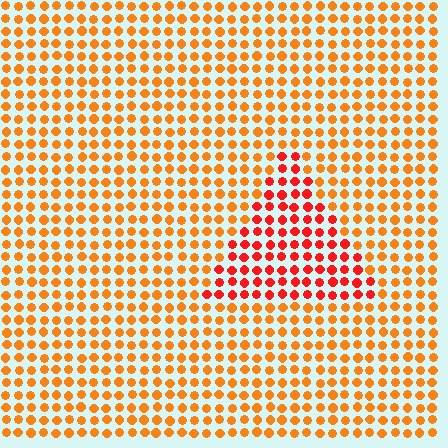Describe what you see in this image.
The image is filled with small orange elements in a uniform arrangement. A triangle-shaped region is visible where the elements are tinted to a slightly different hue, forming a subtle color boundary.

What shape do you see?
I see a triangle.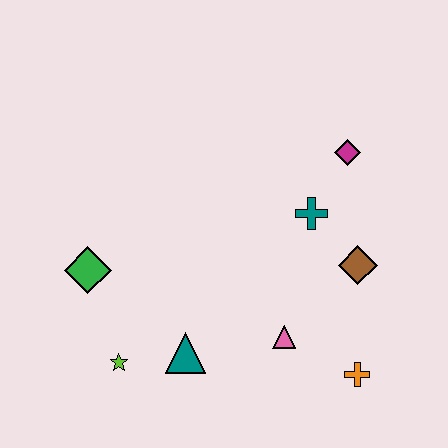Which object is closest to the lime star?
The teal triangle is closest to the lime star.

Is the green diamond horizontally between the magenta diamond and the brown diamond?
No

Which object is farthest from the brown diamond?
The green diamond is farthest from the brown diamond.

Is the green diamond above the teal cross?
No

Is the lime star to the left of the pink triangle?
Yes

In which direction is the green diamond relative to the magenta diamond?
The green diamond is to the left of the magenta diamond.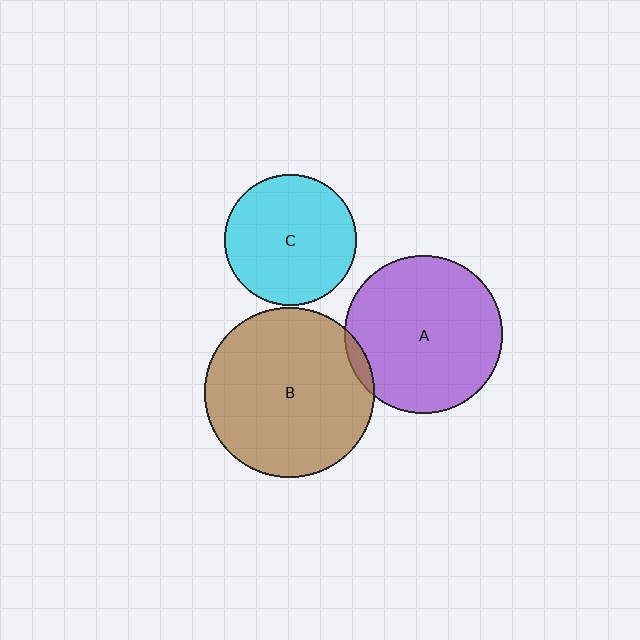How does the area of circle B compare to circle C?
Approximately 1.7 times.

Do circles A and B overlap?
Yes.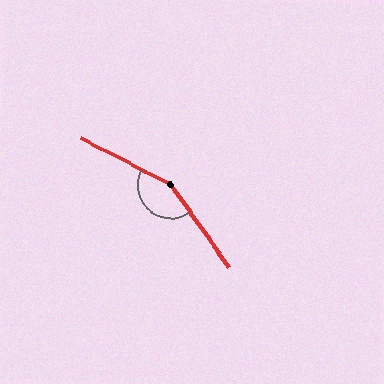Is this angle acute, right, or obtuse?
It is obtuse.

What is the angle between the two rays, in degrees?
Approximately 153 degrees.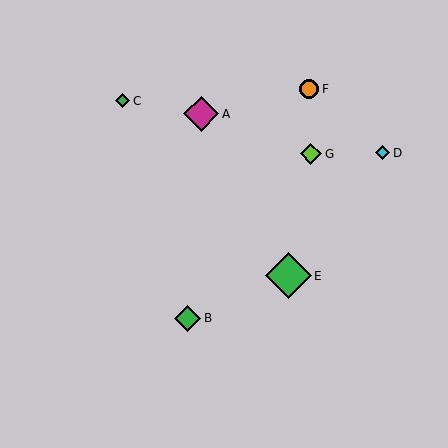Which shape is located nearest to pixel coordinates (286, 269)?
The green diamond (labeled E) at (288, 276) is nearest to that location.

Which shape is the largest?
The green diamond (labeled E) is the largest.